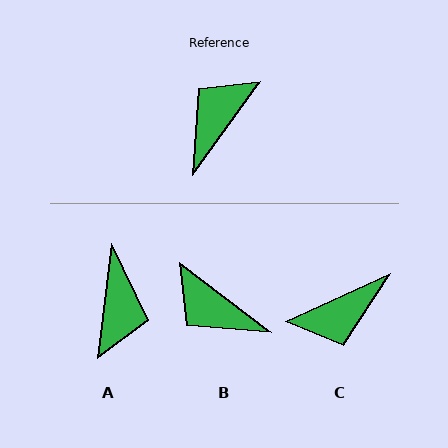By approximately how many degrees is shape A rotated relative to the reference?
Approximately 151 degrees clockwise.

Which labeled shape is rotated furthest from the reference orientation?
A, about 151 degrees away.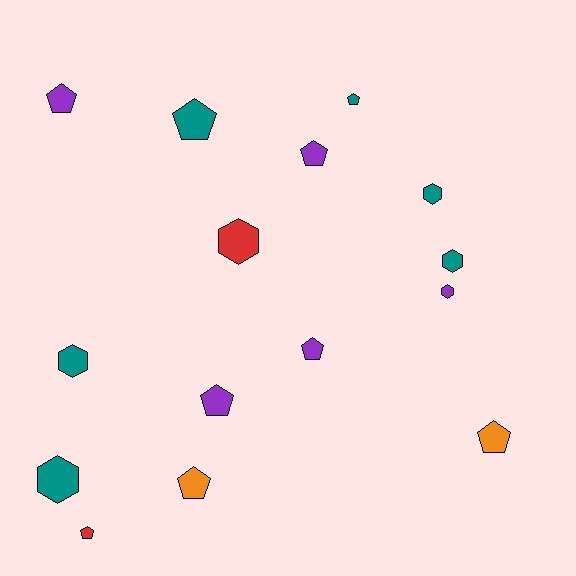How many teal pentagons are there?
There are 2 teal pentagons.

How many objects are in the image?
There are 15 objects.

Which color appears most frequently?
Teal, with 6 objects.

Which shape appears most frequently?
Pentagon, with 9 objects.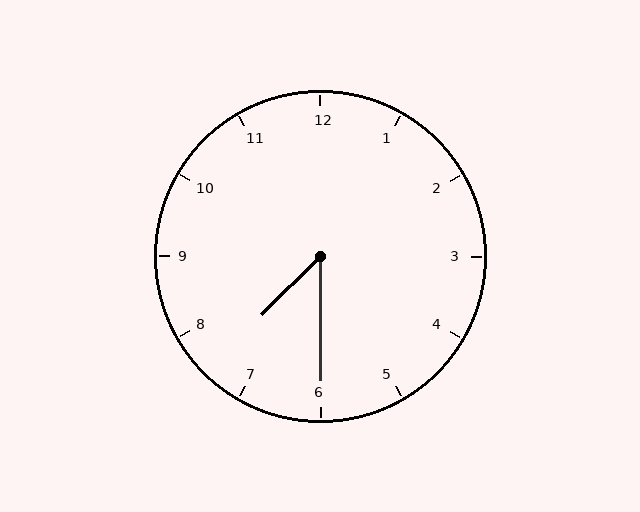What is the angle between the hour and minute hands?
Approximately 45 degrees.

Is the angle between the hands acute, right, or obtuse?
It is acute.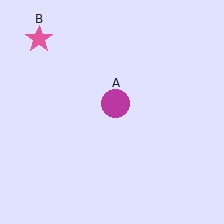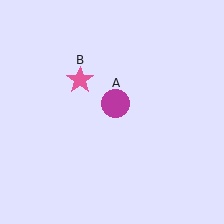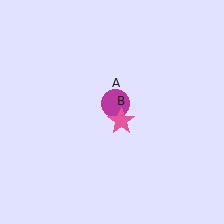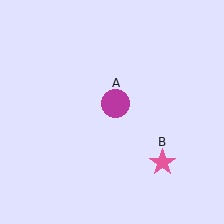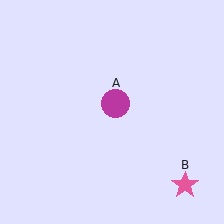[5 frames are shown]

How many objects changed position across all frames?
1 object changed position: pink star (object B).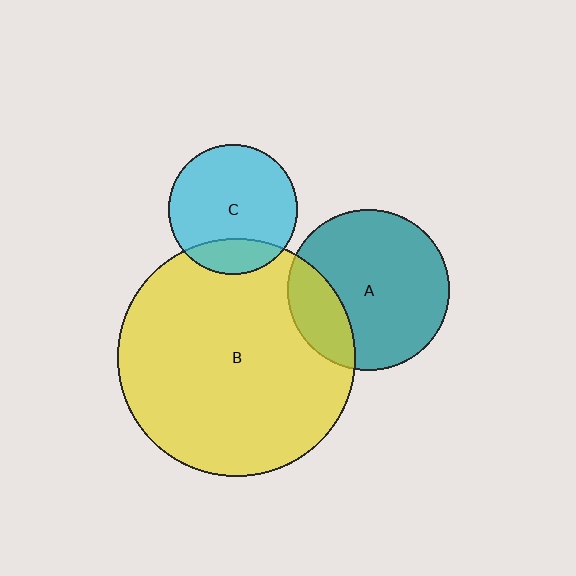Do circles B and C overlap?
Yes.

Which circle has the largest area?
Circle B (yellow).